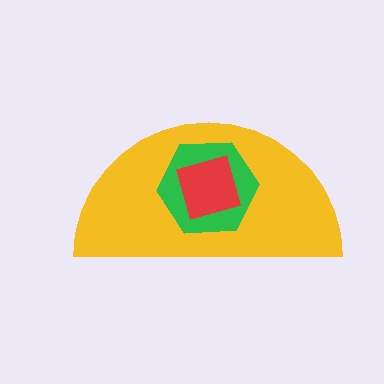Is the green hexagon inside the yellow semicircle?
Yes.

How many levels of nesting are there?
3.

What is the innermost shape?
The red square.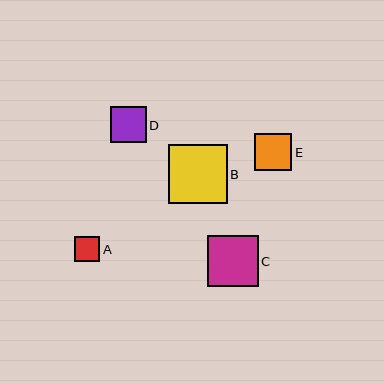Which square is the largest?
Square B is the largest with a size of approximately 59 pixels.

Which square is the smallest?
Square A is the smallest with a size of approximately 25 pixels.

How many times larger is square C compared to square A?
Square C is approximately 2.0 times the size of square A.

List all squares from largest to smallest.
From largest to smallest: B, C, E, D, A.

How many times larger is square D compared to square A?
Square D is approximately 1.4 times the size of square A.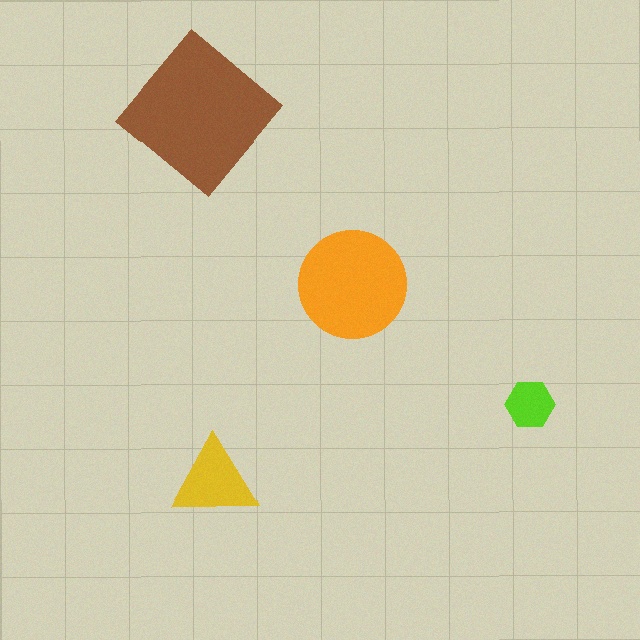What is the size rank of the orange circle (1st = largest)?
2nd.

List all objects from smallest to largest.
The lime hexagon, the yellow triangle, the orange circle, the brown diamond.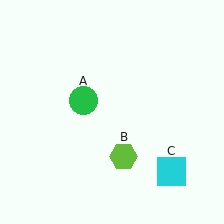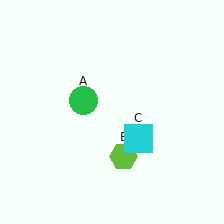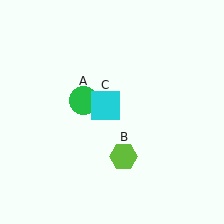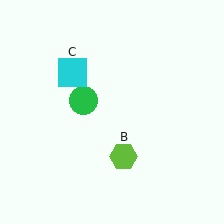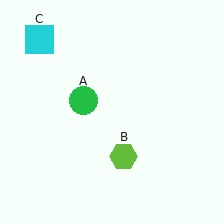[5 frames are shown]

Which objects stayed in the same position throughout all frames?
Green circle (object A) and lime hexagon (object B) remained stationary.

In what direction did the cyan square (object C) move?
The cyan square (object C) moved up and to the left.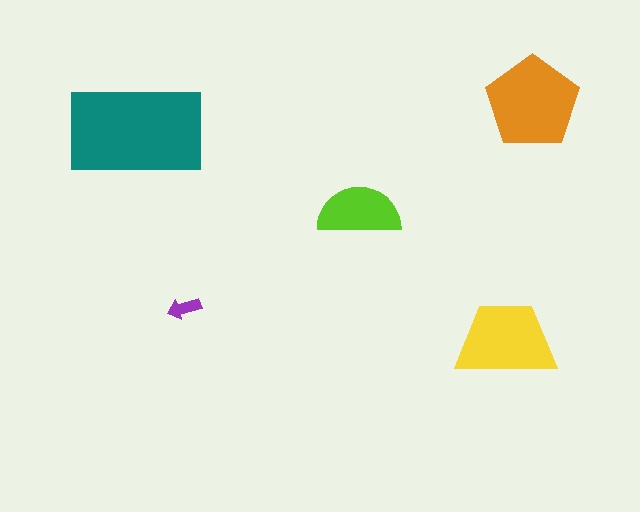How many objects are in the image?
There are 5 objects in the image.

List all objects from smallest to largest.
The purple arrow, the lime semicircle, the yellow trapezoid, the orange pentagon, the teal rectangle.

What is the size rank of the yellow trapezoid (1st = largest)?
3rd.